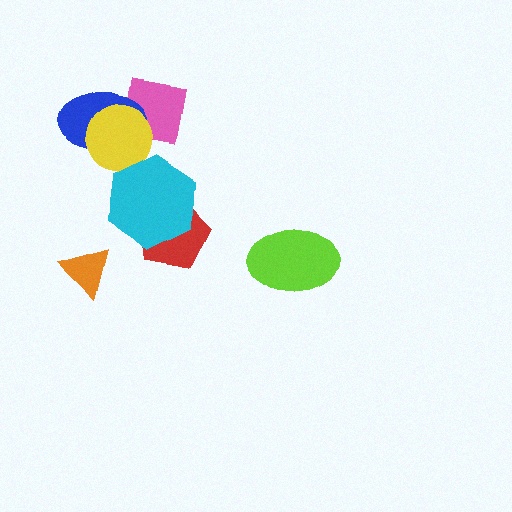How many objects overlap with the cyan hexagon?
2 objects overlap with the cyan hexagon.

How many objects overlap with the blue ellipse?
2 objects overlap with the blue ellipse.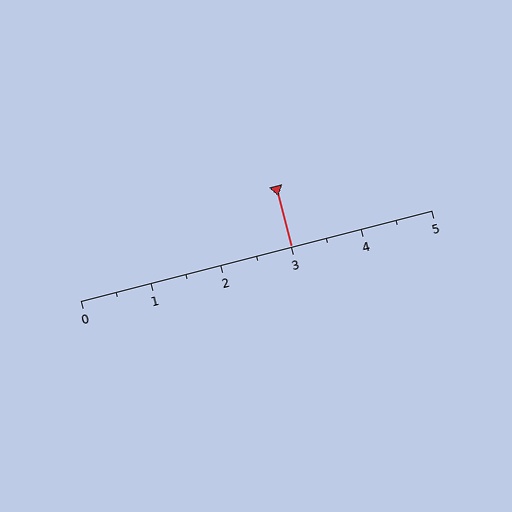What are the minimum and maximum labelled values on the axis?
The axis runs from 0 to 5.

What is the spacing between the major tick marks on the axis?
The major ticks are spaced 1 apart.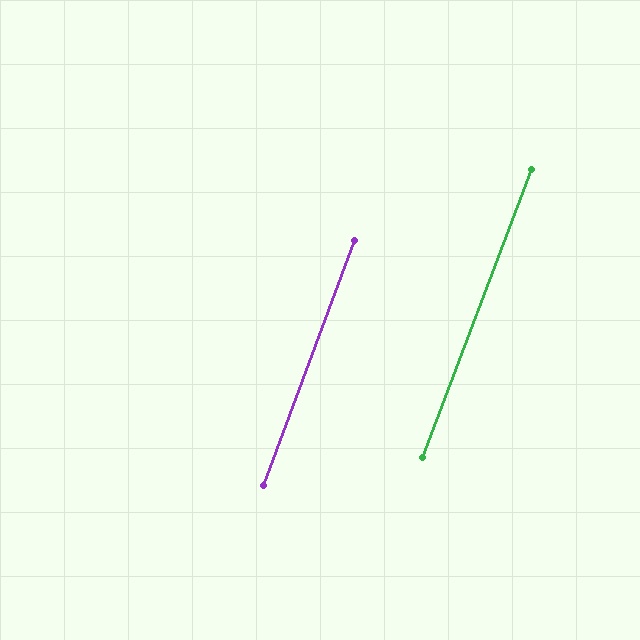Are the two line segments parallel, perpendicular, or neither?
Parallel — their directions differ by only 0.5°.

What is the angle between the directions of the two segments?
Approximately 0 degrees.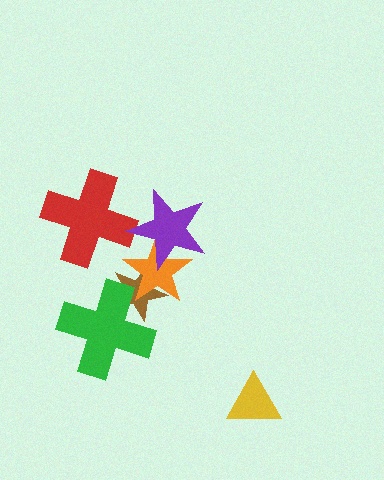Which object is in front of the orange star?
The purple star is in front of the orange star.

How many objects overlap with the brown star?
2 objects overlap with the brown star.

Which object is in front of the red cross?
The purple star is in front of the red cross.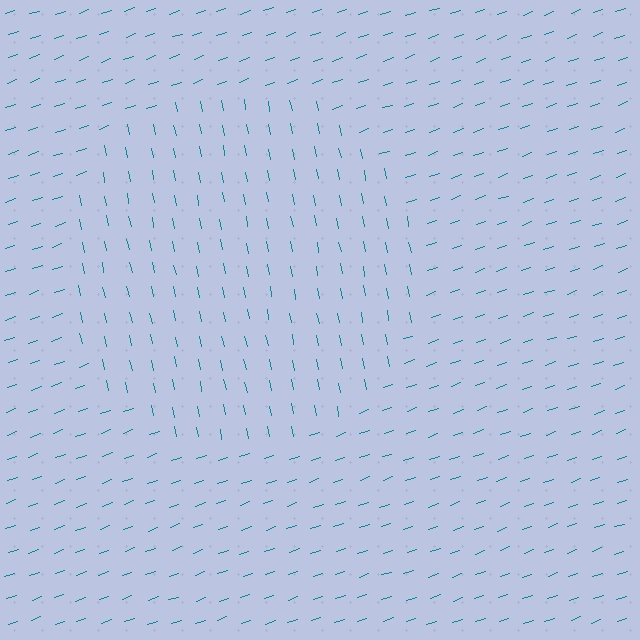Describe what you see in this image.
The image is filled with small teal line segments. A circle region in the image has lines oriented differently from the surrounding lines, creating a visible texture boundary.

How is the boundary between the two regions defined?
The boundary is defined purely by a change in line orientation (approximately 83 degrees difference). All lines are the same color and thickness.